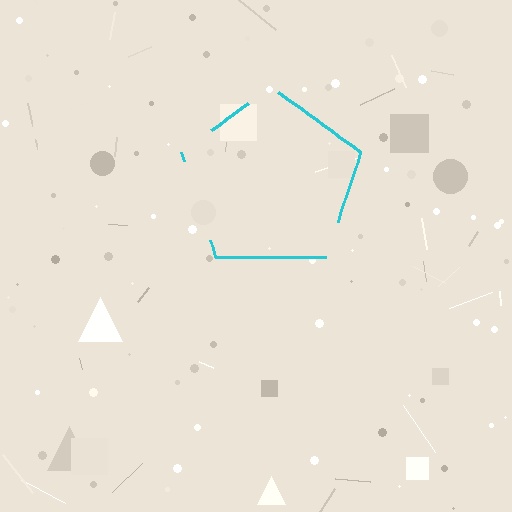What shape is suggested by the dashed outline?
The dashed outline suggests a pentagon.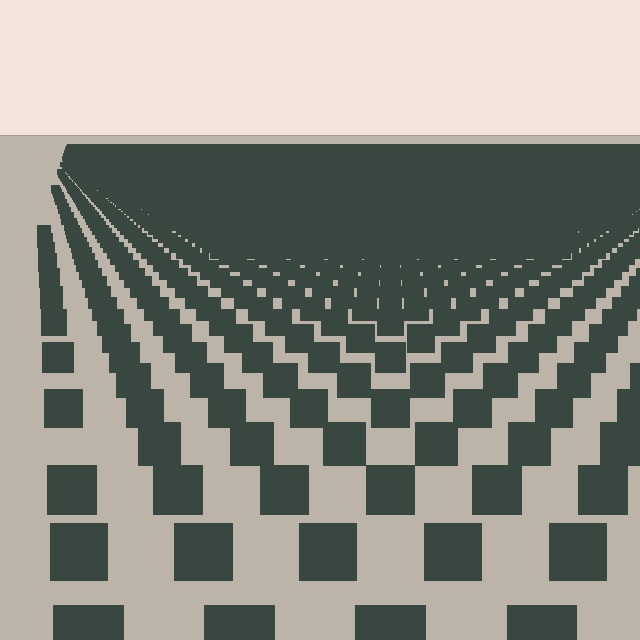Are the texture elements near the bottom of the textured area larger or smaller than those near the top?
Larger. Near the bottom, elements are closer to the viewer and appear at a bigger on-screen size.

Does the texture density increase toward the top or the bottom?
Density increases toward the top.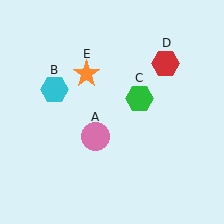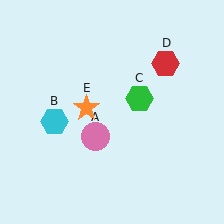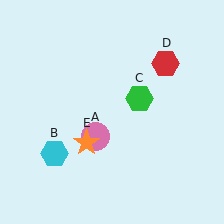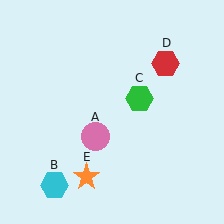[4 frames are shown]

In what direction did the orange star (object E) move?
The orange star (object E) moved down.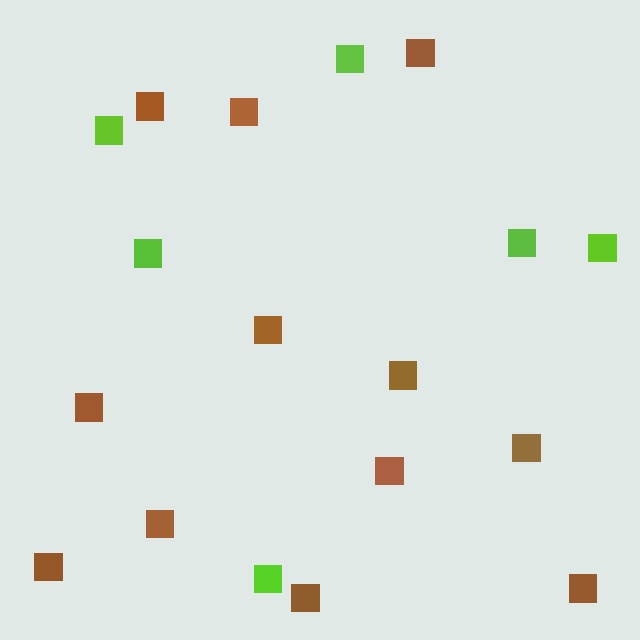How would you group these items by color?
There are 2 groups: one group of brown squares (12) and one group of lime squares (6).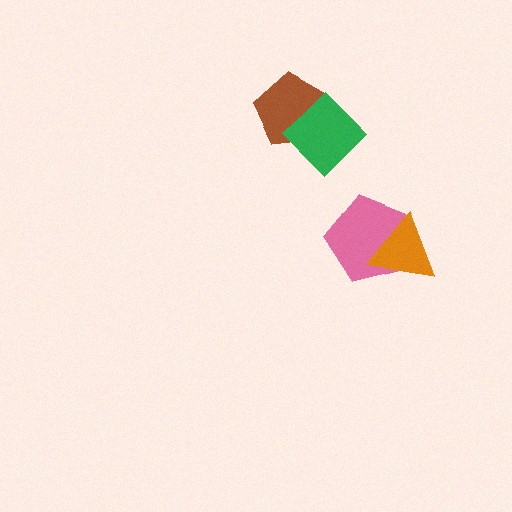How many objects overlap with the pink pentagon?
1 object overlaps with the pink pentagon.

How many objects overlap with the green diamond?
1 object overlaps with the green diamond.